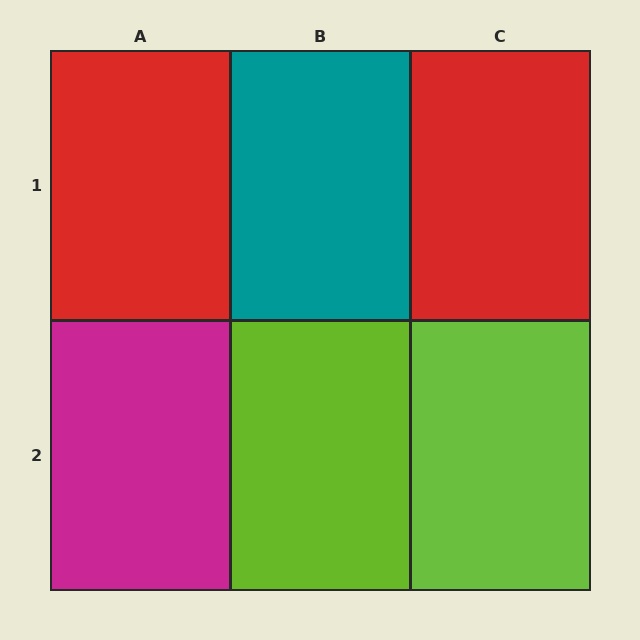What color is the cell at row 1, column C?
Red.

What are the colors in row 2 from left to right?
Magenta, lime, lime.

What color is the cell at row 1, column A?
Red.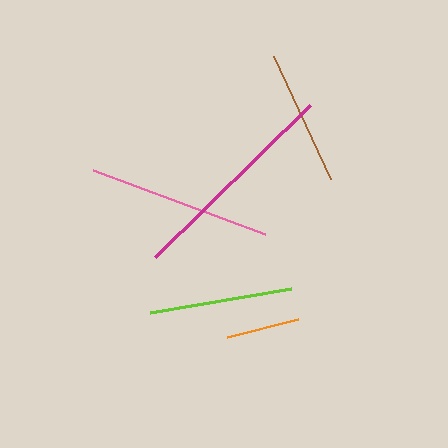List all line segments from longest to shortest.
From longest to shortest: magenta, pink, lime, brown, orange.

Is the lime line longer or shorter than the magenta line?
The magenta line is longer than the lime line.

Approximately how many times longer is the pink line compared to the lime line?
The pink line is approximately 1.3 times the length of the lime line.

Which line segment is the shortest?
The orange line is the shortest at approximately 72 pixels.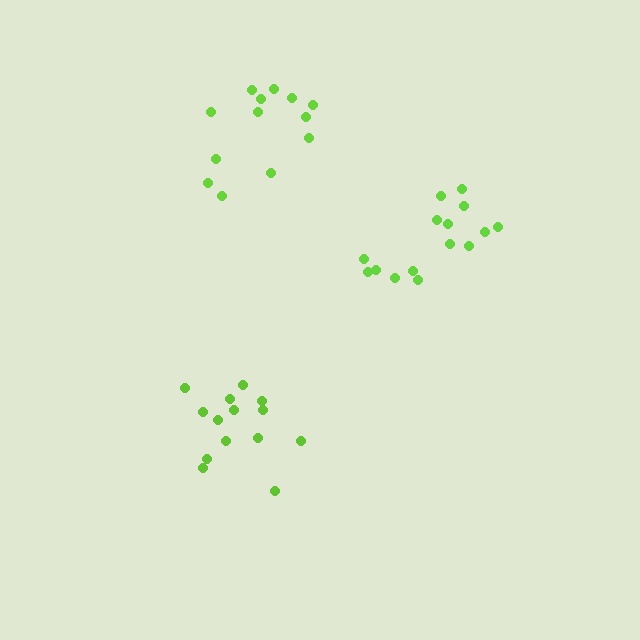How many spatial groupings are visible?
There are 3 spatial groupings.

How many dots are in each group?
Group 1: 15 dots, Group 2: 13 dots, Group 3: 14 dots (42 total).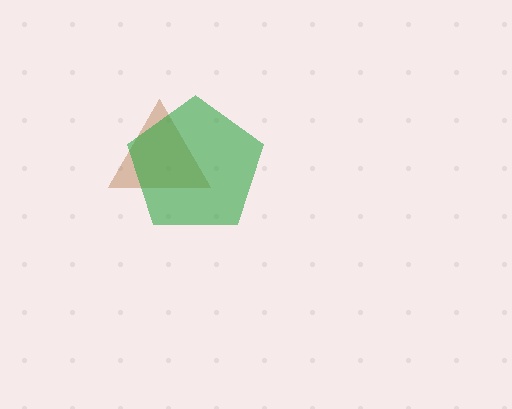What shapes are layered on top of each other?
The layered shapes are: a brown triangle, a green pentagon.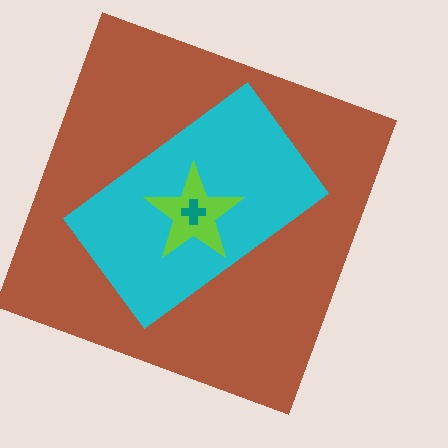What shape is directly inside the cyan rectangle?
The lime star.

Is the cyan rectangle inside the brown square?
Yes.